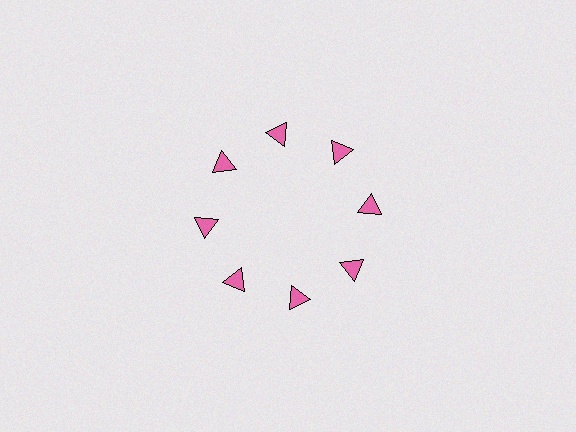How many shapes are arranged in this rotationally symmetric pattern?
There are 8 shapes, arranged in 8 groups of 1.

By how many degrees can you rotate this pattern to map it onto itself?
The pattern maps onto itself every 45 degrees of rotation.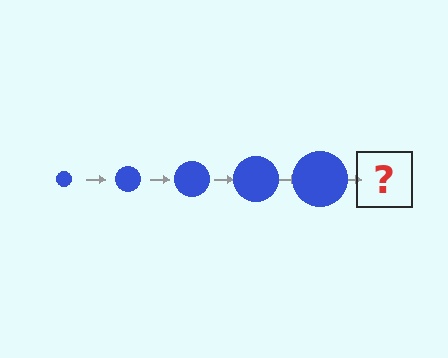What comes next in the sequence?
The next element should be a blue circle, larger than the previous one.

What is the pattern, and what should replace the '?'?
The pattern is that the circle gets progressively larger each step. The '?' should be a blue circle, larger than the previous one.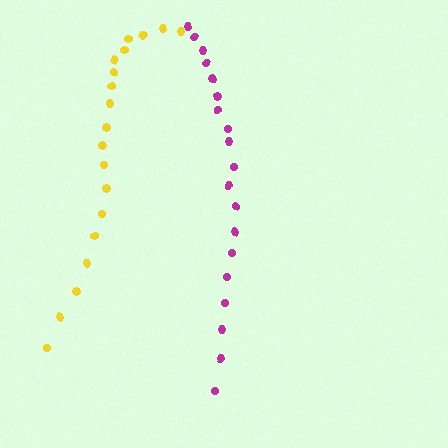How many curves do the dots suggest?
There are 2 distinct paths.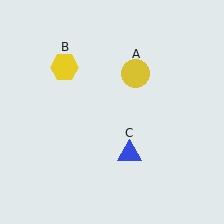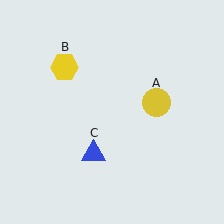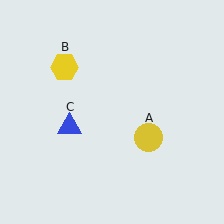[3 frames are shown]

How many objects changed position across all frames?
2 objects changed position: yellow circle (object A), blue triangle (object C).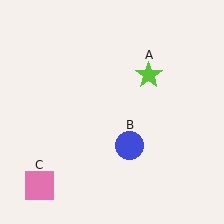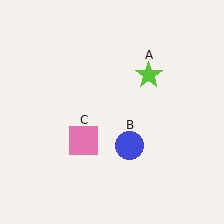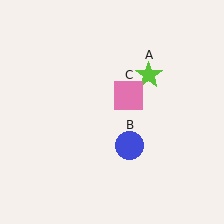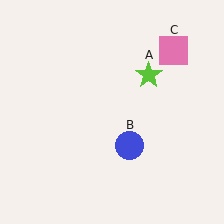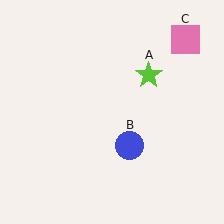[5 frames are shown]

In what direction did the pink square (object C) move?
The pink square (object C) moved up and to the right.